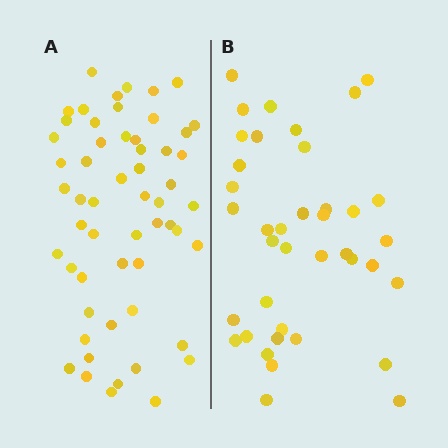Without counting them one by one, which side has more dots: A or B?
Region A (the left region) has more dots.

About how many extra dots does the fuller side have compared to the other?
Region A has approximately 15 more dots than region B.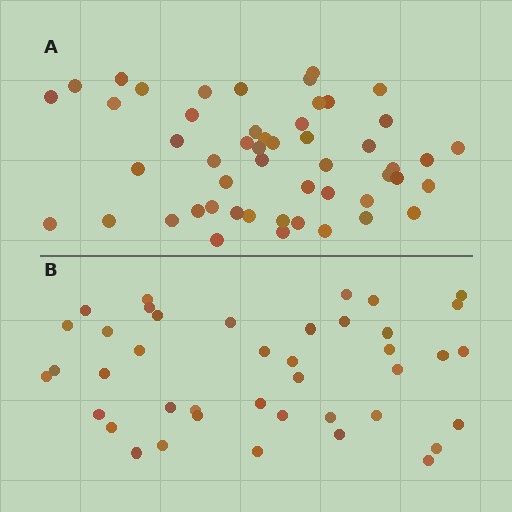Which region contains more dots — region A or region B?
Region A (the top region) has more dots.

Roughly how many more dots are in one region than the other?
Region A has roughly 10 or so more dots than region B.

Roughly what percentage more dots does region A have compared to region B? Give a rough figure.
About 25% more.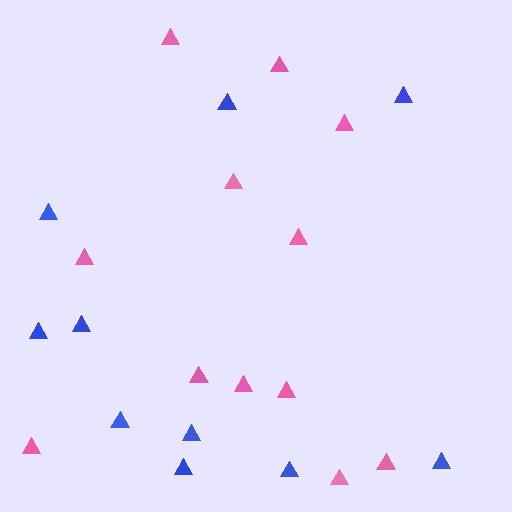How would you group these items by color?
There are 2 groups: one group of blue triangles (10) and one group of pink triangles (12).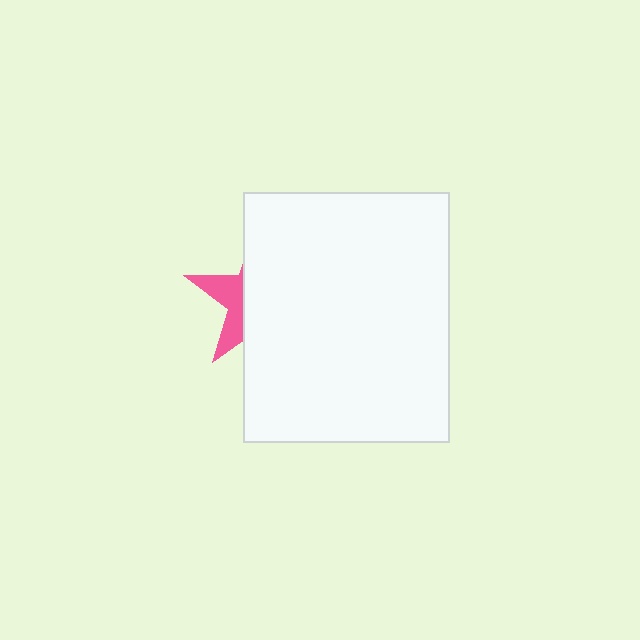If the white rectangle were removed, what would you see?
You would see the complete pink star.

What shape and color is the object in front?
The object in front is a white rectangle.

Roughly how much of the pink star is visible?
A small part of it is visible (roughly 31%).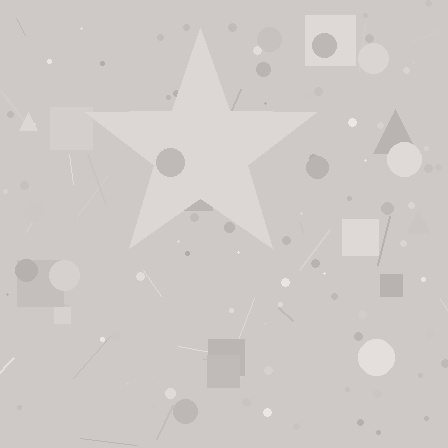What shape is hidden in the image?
A star is hidden in the image.